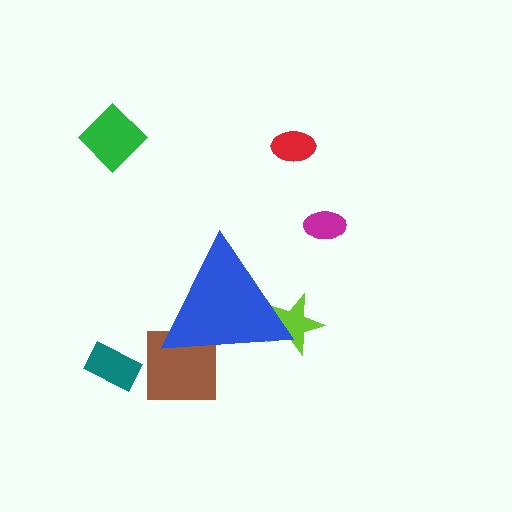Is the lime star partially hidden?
Yes, the lime star is partially hidden behind the blue triangle.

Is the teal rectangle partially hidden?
No, the teal rectangle is fully visible.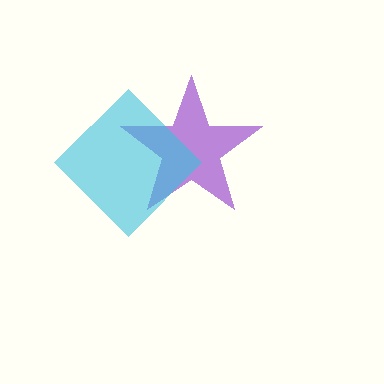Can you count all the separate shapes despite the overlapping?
Yes, there are 2 separate shapes.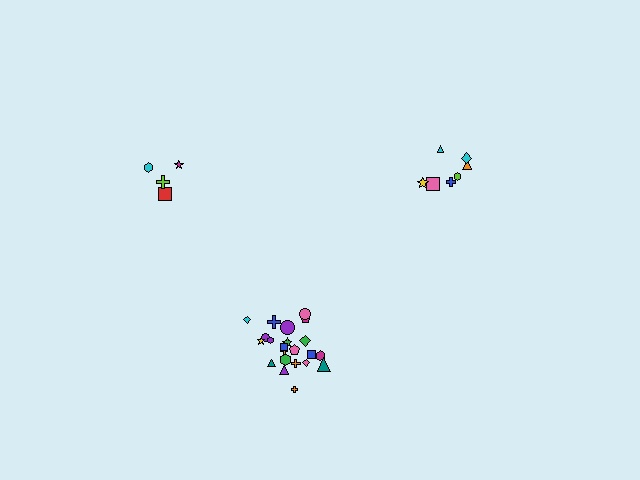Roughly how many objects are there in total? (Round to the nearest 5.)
Roughly 35 objects in total.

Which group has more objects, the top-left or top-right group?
The top-right group.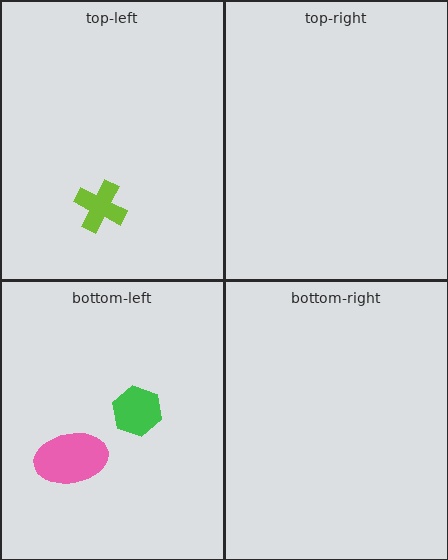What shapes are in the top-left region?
The lime cross.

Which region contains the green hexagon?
The bottom-left region.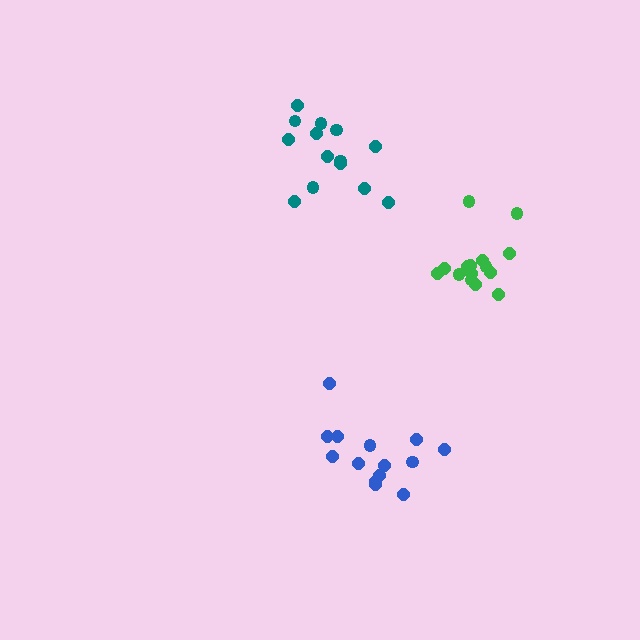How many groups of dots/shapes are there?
There are 3 groups.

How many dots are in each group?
Group 1: 15 dots, Group 2: 14 dots, Group 3: 14 dots (43 total).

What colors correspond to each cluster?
The clusters are colored: green, blue, teal.